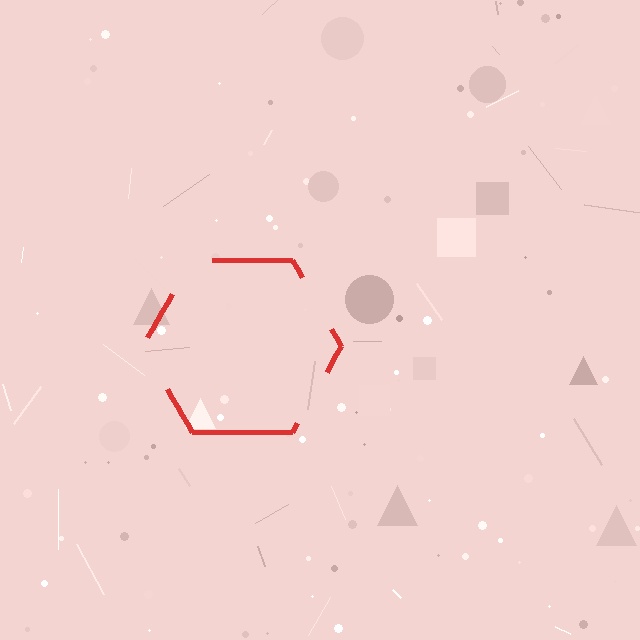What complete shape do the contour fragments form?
The contour fragments form a hexagon.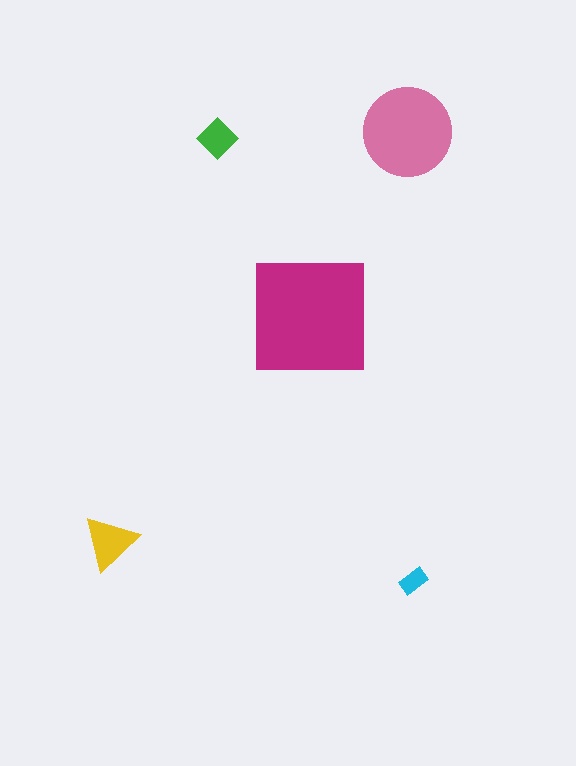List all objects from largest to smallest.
The magenta square, the pink circle, the yellow triangle, the green diamond, the cyan rectangle.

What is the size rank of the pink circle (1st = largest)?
2nd.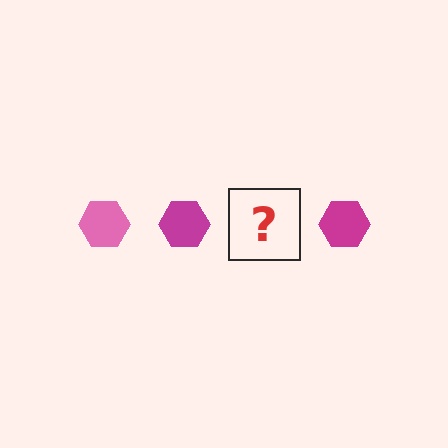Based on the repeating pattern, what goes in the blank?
The blank should be a pink hexagon.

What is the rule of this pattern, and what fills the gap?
The rule is that the pattern cycles through pink, magenta hexagons. The gap should be filled with a pink hexagon.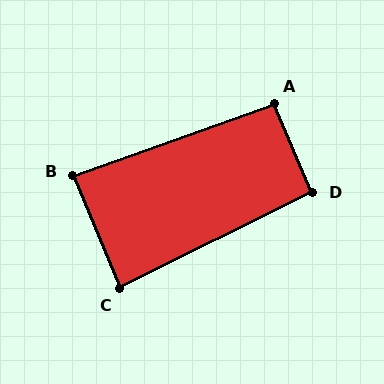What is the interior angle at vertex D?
Approximately 93 degrees (approximately right).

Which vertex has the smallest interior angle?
C, at approximately 86 degrees.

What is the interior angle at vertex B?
Approximately 87 degrees (approximately right).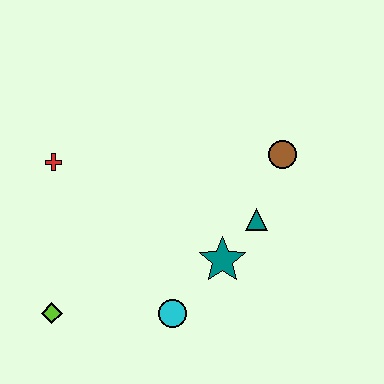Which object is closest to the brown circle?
The teal triangle is closest to the brown circle.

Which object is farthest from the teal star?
The red cross is farthest from the teal star.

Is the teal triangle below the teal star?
No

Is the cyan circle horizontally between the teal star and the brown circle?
No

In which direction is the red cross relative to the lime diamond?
The red cross is above the lime diamond.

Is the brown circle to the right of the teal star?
Yes